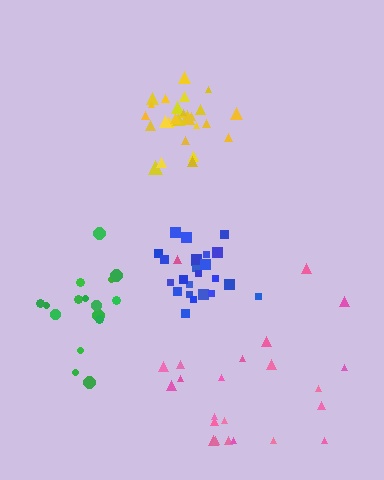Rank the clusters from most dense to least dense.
yellow, blue, green, pink.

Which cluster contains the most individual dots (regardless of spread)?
Yellow (27).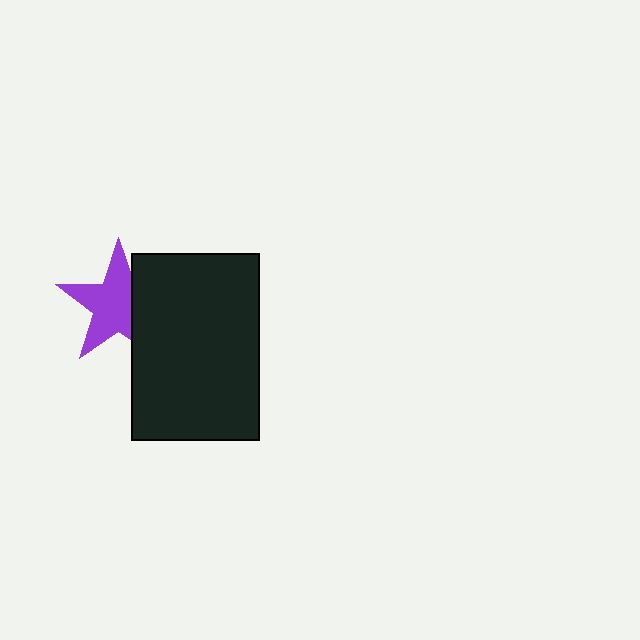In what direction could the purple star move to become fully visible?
The purple star could move left. That would shift it out from behind the black rectangle entirely.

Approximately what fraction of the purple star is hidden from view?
Roughly 31% of the purple star is hidden behind the black rectangle.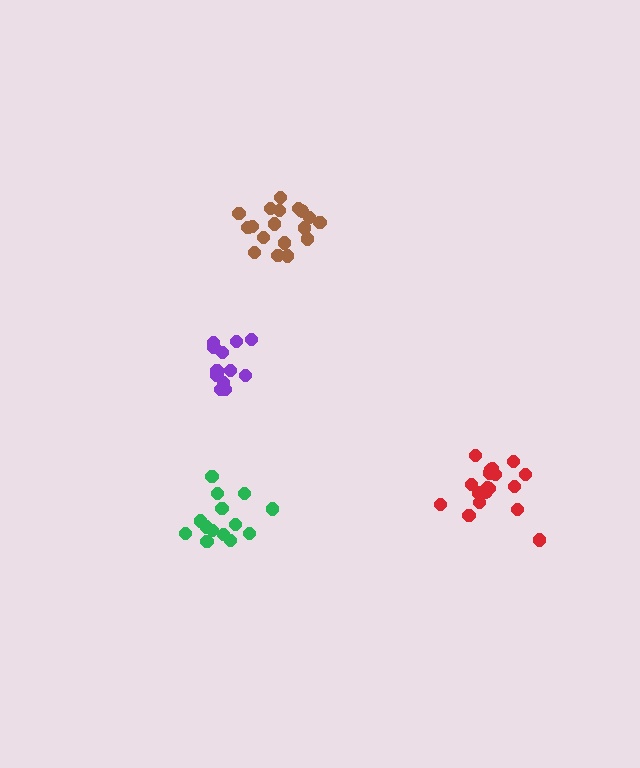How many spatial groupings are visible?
There are 4 spatial groupings.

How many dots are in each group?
Group 1: 18 dots, Group 2: 18 dots, Group 3: 14 dots, Group 4: 12 dots (62 total).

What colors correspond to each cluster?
The clusters are colored: brown, red, green, purple.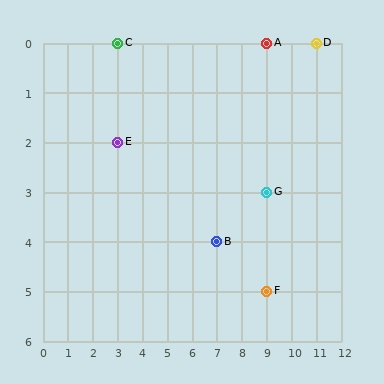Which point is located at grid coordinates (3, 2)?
Point E is at (3, 2).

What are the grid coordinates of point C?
Point C is at grid coordinates (3, 0).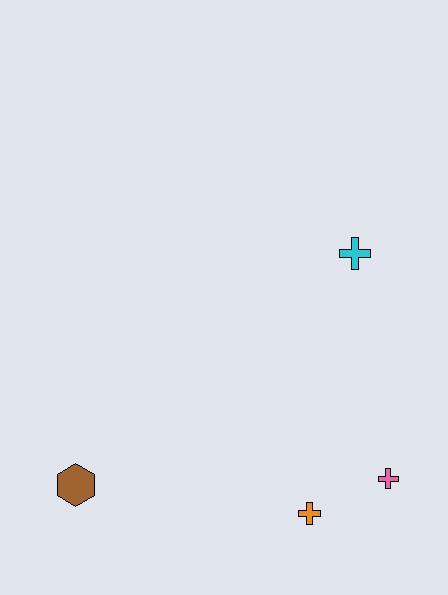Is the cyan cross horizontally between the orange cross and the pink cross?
Yes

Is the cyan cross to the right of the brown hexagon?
Yes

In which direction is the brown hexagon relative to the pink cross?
The brown hexagon is to the left of the pink cross.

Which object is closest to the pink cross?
The orange cross is closest to the pink cross.